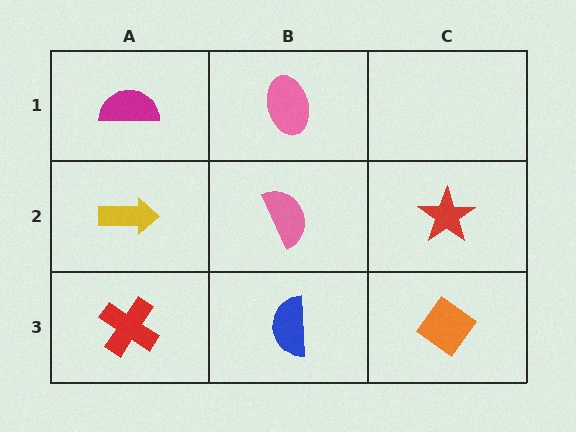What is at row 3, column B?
A blue semicircle.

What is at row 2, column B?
A pink semicircle.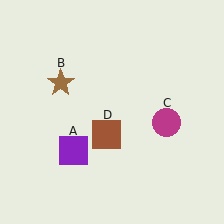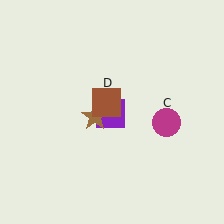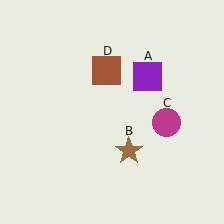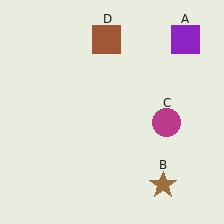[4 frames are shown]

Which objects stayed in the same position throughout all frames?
Magenta circle (object C) remained stationary.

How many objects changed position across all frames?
3 objects changed position: purple square (object A), brown star (object B), brown square (object D).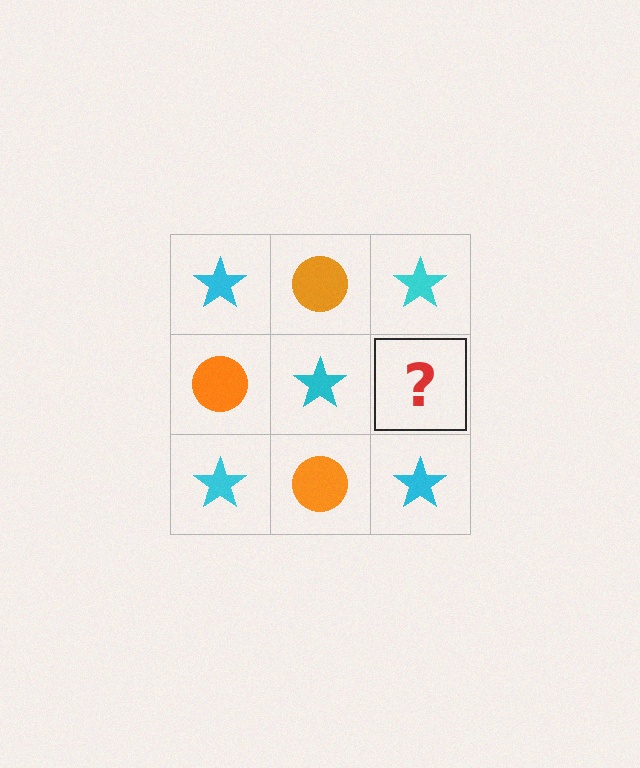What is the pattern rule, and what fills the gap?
The rule is that it alternates cyan star and orange circle in a checkerboard pattern. The gap should be filled with an orange circle.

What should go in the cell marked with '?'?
The missing cell should contain an orange circle.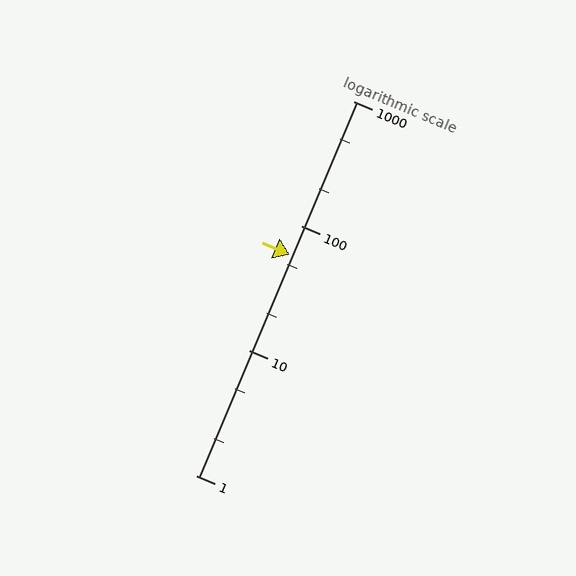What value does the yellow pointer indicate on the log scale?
The pointer indicates approximately 59.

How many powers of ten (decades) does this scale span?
The scale spans 3 decades, from 1 to 1000.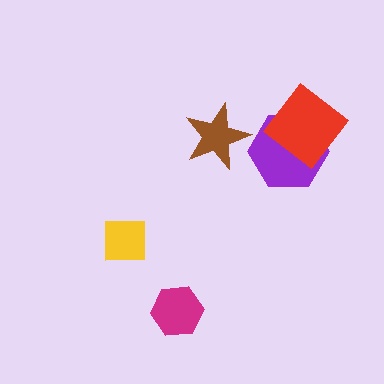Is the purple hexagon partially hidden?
Yes, it is partially covered by another shape.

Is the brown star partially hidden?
No, no other shape covers it.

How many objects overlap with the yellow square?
0 objects overlap with the yellow square.